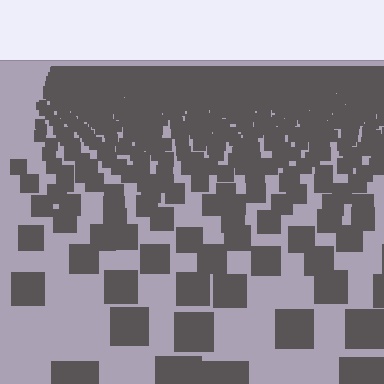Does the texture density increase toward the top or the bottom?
Density increases toward the top.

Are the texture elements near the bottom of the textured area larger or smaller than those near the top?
Larger. Near the bottom, elements are closer to the viewer and appear at a bigger on-screen size.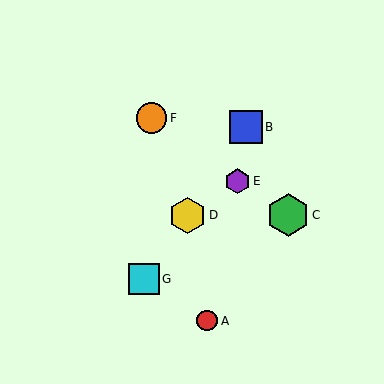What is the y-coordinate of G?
Object G is at y≈279.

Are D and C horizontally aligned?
Yes, both are at y≈215.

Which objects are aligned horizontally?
Objects C, D are aligned horizontally.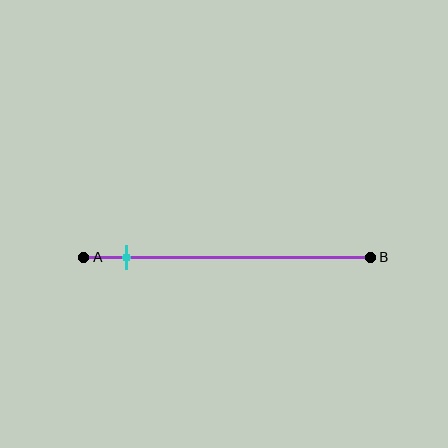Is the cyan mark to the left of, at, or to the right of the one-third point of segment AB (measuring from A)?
The cyan mark is to the left of the one-third point of segment AB.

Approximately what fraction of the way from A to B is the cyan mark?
The cyan mark is approximately 15% of the way from A to B.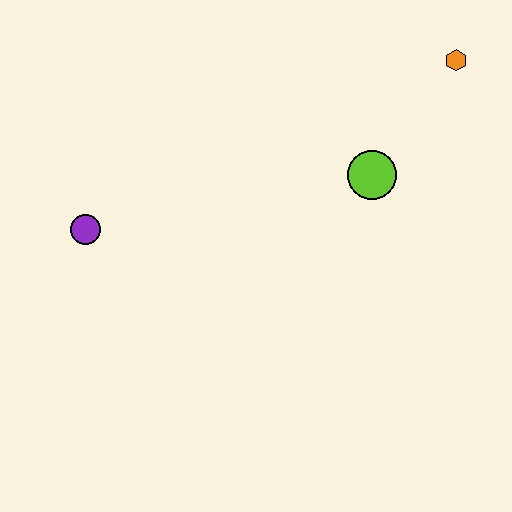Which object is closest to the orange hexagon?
The lime circle is closest to the orange hexagon.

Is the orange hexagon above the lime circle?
Yes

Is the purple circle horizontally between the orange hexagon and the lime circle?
No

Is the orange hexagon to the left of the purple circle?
No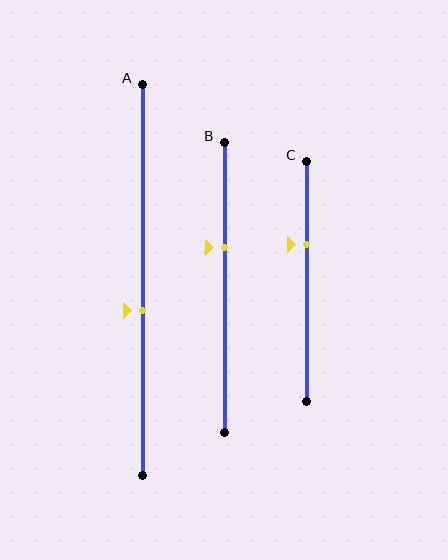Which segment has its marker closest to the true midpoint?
Segment A has its marker closest to the true midpoint.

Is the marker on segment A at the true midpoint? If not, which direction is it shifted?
No, the marker on segment A is shifted downward by about 8% of the segment length.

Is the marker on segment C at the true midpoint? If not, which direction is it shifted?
No, the marker on segment C is shifted upward by about 16% of the segment length.